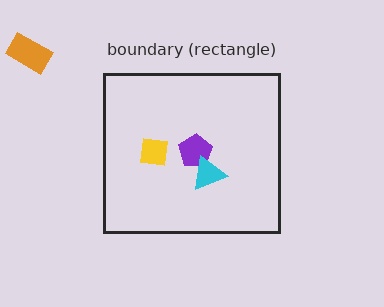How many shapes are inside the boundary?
3 inside, 1 outside.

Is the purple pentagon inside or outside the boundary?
Inside.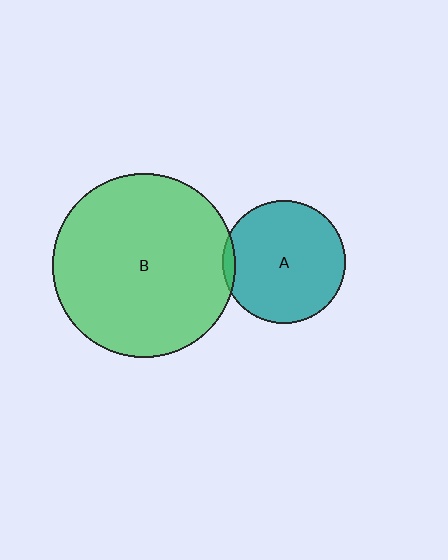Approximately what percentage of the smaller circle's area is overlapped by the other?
Approximately 5%.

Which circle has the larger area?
Circle B (green).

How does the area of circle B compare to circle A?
Approximately 2.2 times.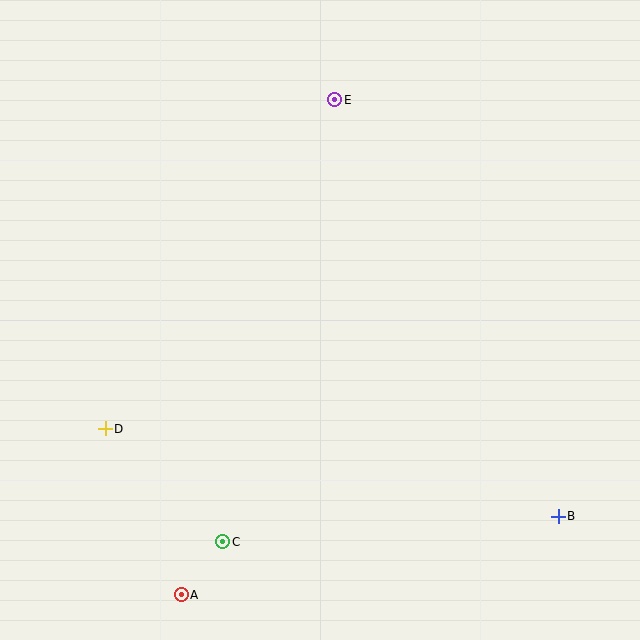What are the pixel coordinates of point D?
Point D is at (105, 429).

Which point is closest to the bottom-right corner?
Point B is closest to the bottom-right corner.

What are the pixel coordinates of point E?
Point E is at (335, 100).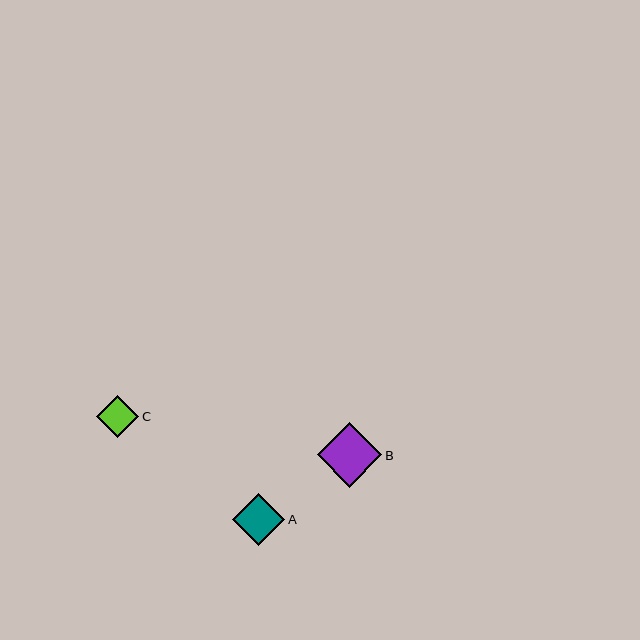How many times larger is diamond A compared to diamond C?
Diamond A is approximately 1.2 times the size of diamond C.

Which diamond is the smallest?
Diamond C is the smallest with a size of approximately 42 pixels.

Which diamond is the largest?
Diamond B is the largest with a size of approximately 64 pixels.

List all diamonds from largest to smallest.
From largest to smallest: B, A, C.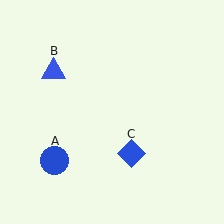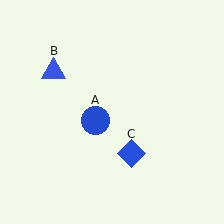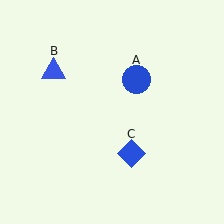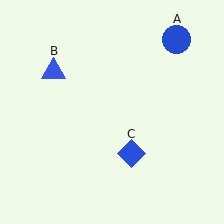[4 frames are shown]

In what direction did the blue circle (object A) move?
The blue circle (object A) moved up and to the right.